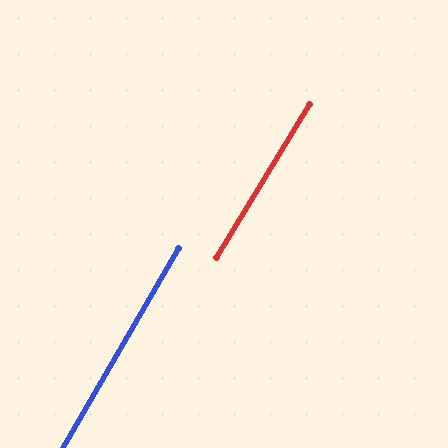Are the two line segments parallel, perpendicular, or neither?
Parallel — their directions differ by only 0.9°.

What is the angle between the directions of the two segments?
Approximately 1 degree.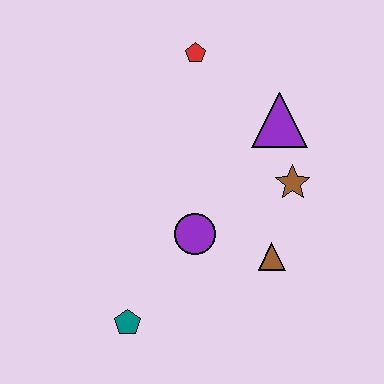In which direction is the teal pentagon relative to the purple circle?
The teal pentagon is below the purple circle.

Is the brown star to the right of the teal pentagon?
Yes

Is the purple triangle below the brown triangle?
No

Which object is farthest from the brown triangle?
The red pentagon is farthest from the brown triangle.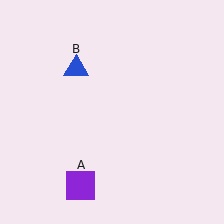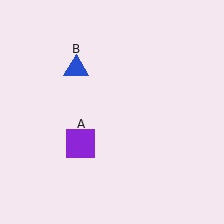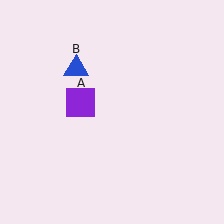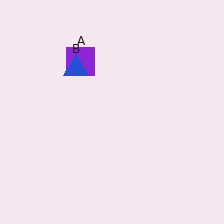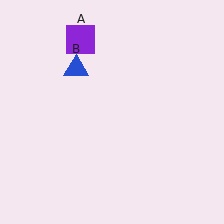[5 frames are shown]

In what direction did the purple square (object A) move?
The purple square (object A) moved up.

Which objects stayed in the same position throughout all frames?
Blue triangle (object B) remained stationary.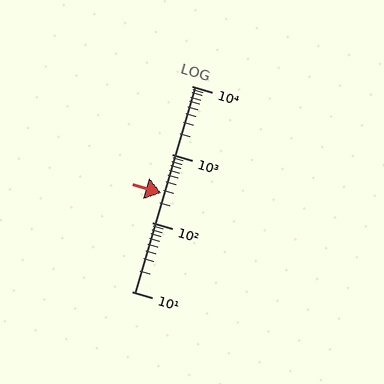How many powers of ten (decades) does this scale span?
The scale spans 3 decades, from 10 to 10000.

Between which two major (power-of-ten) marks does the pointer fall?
The pointer is between 100 and 1000.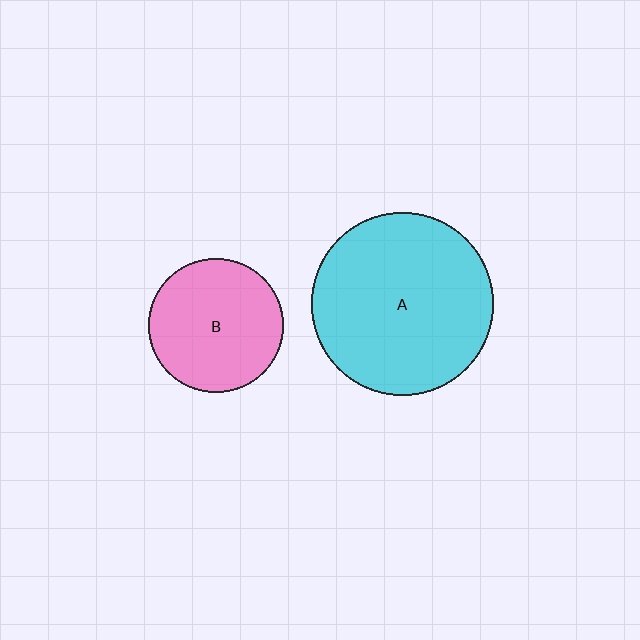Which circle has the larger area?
Circle A (cyan).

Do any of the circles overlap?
No, none of the circles overlap.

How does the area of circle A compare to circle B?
Approximately 1.8 times.